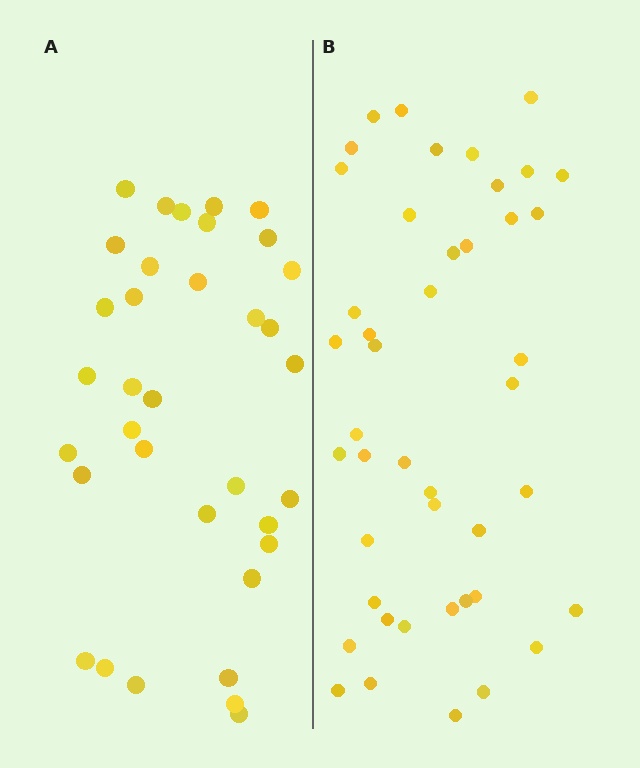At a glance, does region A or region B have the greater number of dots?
Region B (the right region) has more dots.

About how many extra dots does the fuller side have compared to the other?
Region B has roughly 8 or so more dots than region A.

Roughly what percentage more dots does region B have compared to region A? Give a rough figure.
About 25% more.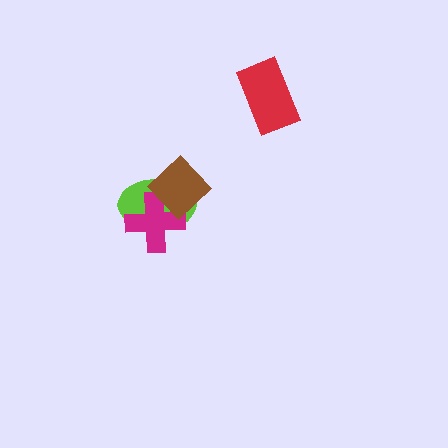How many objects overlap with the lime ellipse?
2 objects overlap with the lime ellipse.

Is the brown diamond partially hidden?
No, no other shape covers it.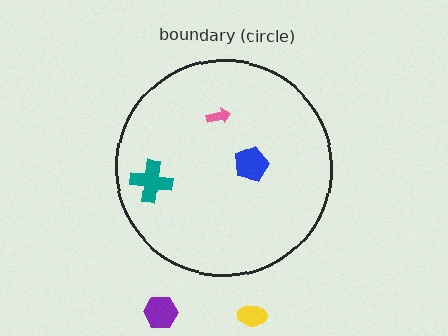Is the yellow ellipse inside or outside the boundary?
Outside.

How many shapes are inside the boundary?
3 inside, 2 outside.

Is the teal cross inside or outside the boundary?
Inside.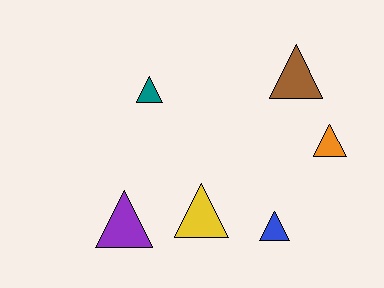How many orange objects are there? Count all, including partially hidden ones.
There is 1 orange object.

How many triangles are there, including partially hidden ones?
There are 6 triangles.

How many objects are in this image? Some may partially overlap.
There are 6 objects.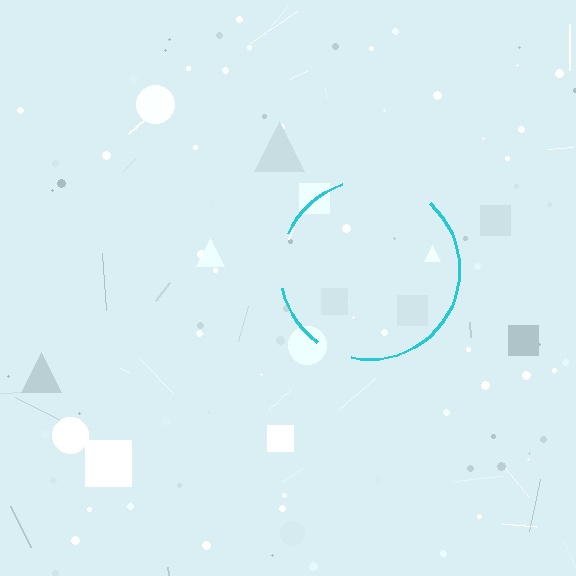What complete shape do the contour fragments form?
The contour fragments form a circle.